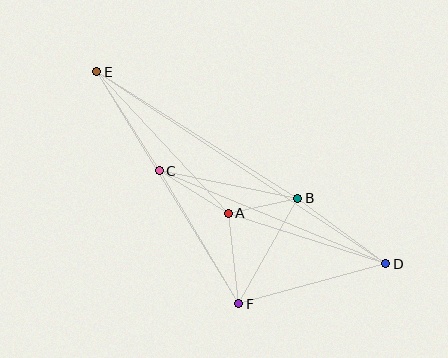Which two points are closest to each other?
Points A and B are closest to each other.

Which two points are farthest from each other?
Points D and E are farthest from each other.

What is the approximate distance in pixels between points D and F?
The distance between D and F is approximately 152 pixels.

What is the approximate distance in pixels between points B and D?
The distance between B and D is approximately 110 pixels.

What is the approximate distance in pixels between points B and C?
The distance between B and C is approximately 141 pixels.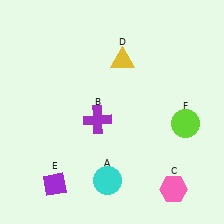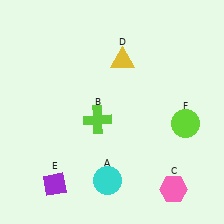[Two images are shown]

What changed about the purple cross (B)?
In Image 1, B is purple. In Image 2, it changed to lime.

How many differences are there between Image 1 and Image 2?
There is 1 difference between the two images.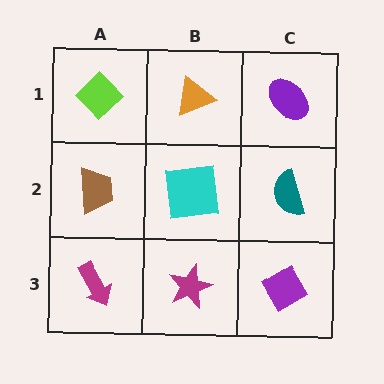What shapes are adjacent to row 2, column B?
An orange triangle (row 1, column B), a magenta star (row 3, column B), a brown trapezoid (row 2, column A), a teal semicircle (row 2, column C).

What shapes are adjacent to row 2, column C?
A purple ellipse (row 1, column C), a purple diamond (row 3, column C), a cyan square (row 2, column B).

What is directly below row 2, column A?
A magenta arrow.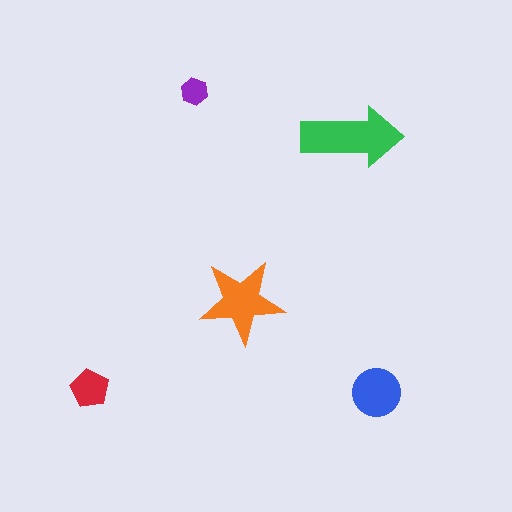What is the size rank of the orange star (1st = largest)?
2nd.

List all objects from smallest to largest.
The purple hexagon, the red pentagon, the blue circle, the orange star, the green arrow.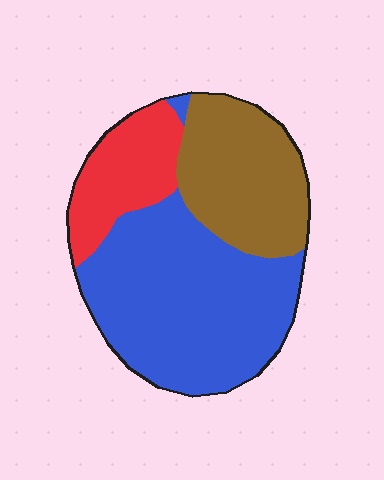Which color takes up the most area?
Blue, at roughly 55%.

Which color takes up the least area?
Red, at roughly 20%.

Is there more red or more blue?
Blue.